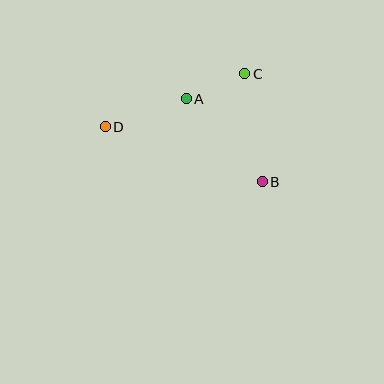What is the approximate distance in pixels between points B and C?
The distance between B and C is approximately 110 pixels.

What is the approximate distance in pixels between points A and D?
The distance between A and D is approximately 86 pixels.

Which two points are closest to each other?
Points A and C are closest to each other.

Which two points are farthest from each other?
Points B and D are farthest from each other.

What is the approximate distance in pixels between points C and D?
The distance between C and D is approximately 149 pixels.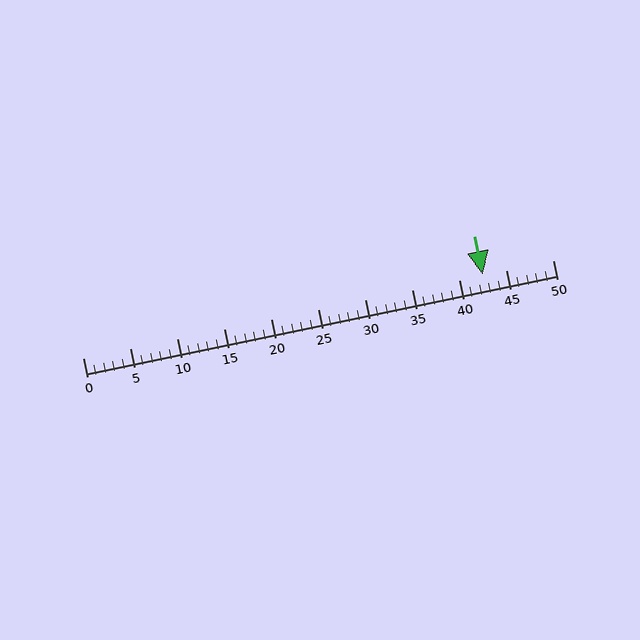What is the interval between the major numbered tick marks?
The major tick marks are spaced 5 units apart.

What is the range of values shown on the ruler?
The ruler shows values from 0 to 50.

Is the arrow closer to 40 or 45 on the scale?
The arrow is closer to 45.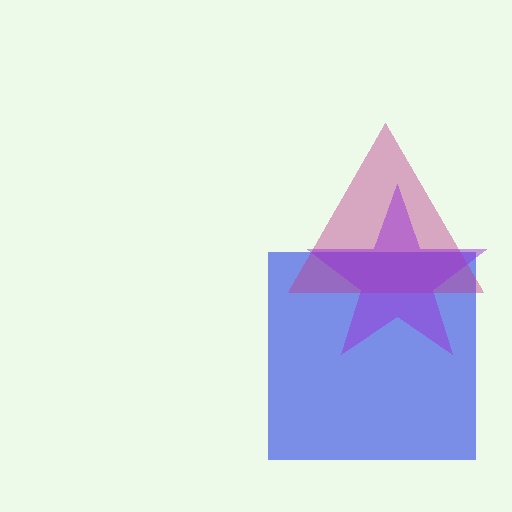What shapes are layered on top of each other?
The layered shapes are: a blue square, a magenta triangle, a purple star.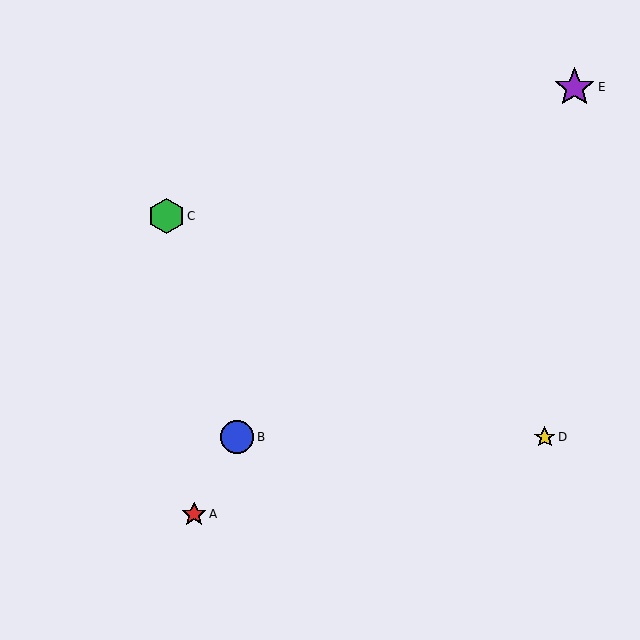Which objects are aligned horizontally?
Objects B, D are aligned horizontally.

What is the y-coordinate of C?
Object C is at y≈216.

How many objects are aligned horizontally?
2 objects (B, D) are aligned horizontally.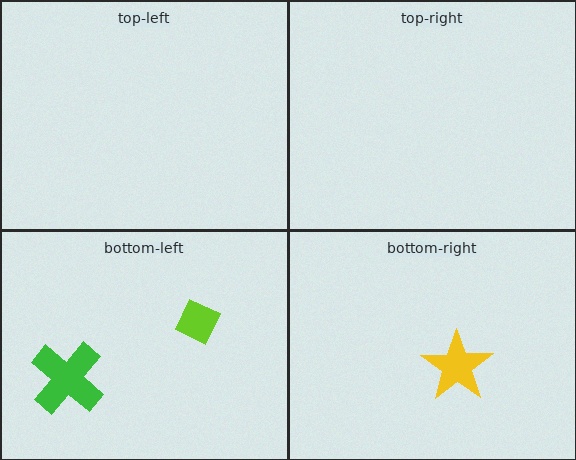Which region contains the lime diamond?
The bottom-left region.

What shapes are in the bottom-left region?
The lime diamond, the green cross.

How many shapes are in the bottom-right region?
1.